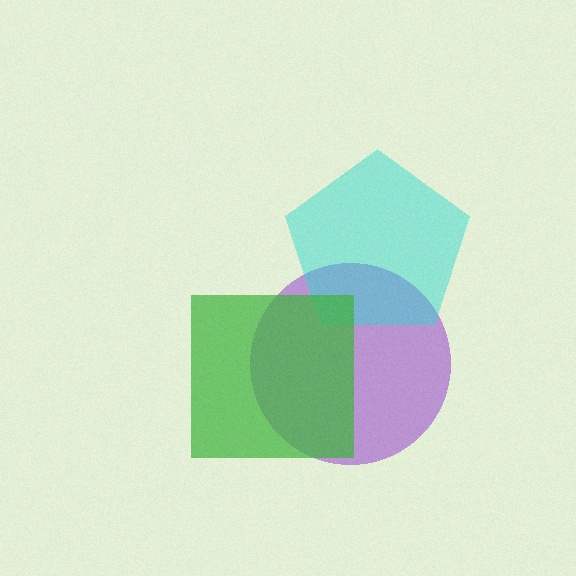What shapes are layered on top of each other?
The layered shapes are: a purple circle, a cyan pentagon, a green square.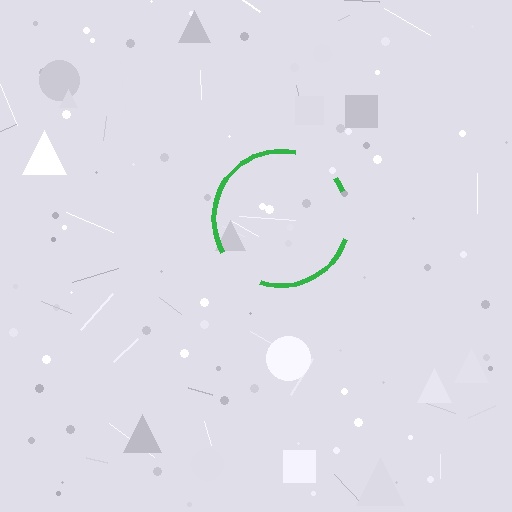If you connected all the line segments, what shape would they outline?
They would outline a circle.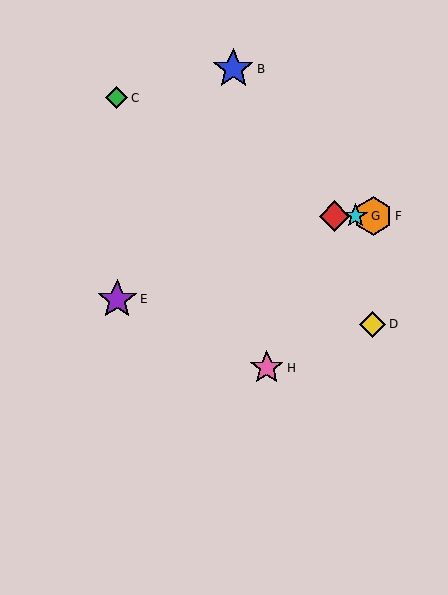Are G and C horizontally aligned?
No, G is at y≈216 and C is at y≈98.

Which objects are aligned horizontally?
Objects A, F, G are aligned horizontally.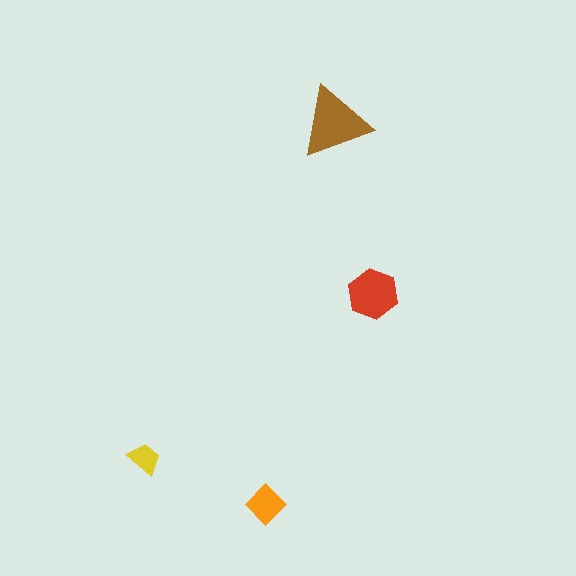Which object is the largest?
The brown triangle.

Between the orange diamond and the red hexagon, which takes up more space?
The red hexagon.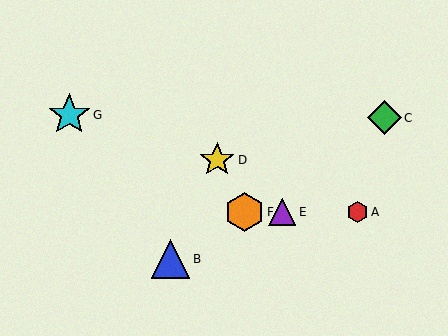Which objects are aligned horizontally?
Objects A, E, F are aligned horizontally.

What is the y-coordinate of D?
Object D is at y≈160.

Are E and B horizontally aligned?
No, E is at y≈212 and B is at y≈259.